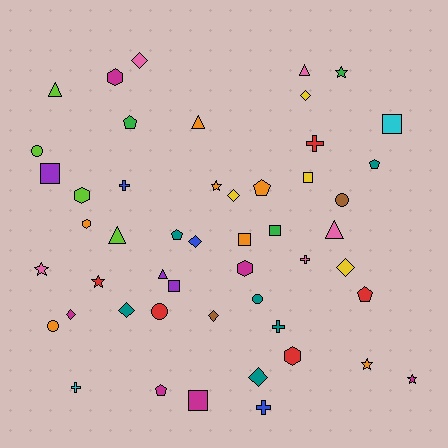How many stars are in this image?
There are 6 stars.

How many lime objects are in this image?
There are 4 lime objects.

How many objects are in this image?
There are 50 objects.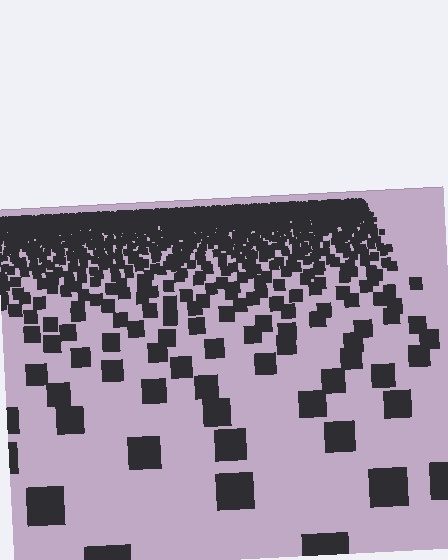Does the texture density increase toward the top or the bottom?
Density increases toward the top.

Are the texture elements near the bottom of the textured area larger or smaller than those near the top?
Larger. Near the bottom, elements are closer to the viewer and appear at a bigger on-screen size.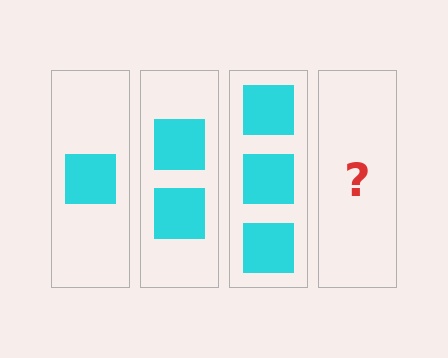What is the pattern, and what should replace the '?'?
The pattern is that each step adds one more square. The '?' should be 4 squares.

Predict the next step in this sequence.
The next step is 4 squares.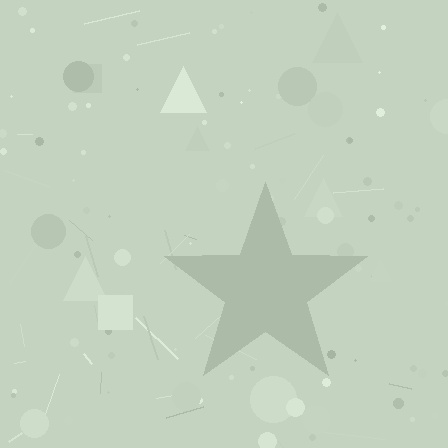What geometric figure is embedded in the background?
A star is embedded in the background.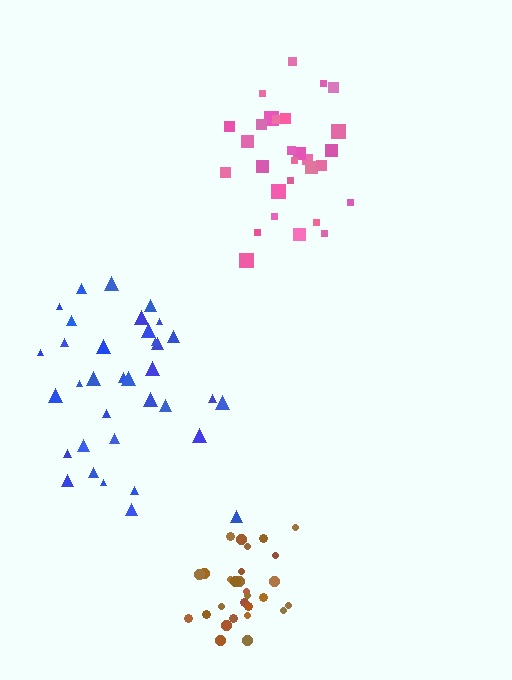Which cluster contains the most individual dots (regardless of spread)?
Blue (35).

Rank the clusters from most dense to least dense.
brown, pink, blue.